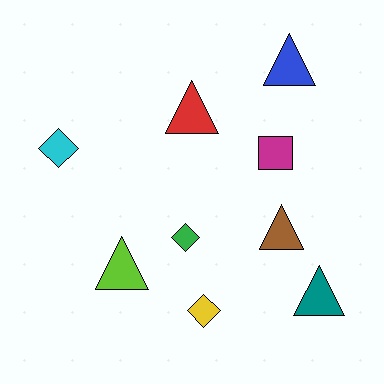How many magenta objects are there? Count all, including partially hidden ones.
There is 1 magenta object.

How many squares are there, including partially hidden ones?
There is 1 square.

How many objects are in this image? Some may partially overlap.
There are 9 objects.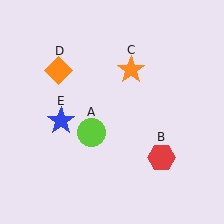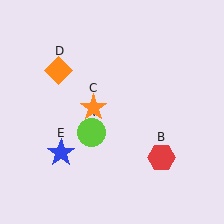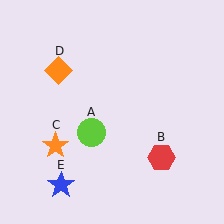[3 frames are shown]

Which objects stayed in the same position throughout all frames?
Lime circle (object A) and red hexagon (object B) and orange diamond (object D) remained stationary.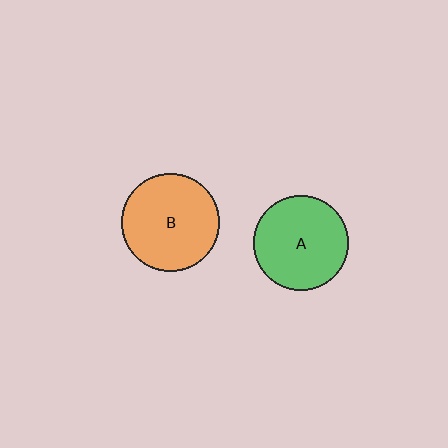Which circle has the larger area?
Circle B (orange).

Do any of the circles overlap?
No, none of the circles overlap.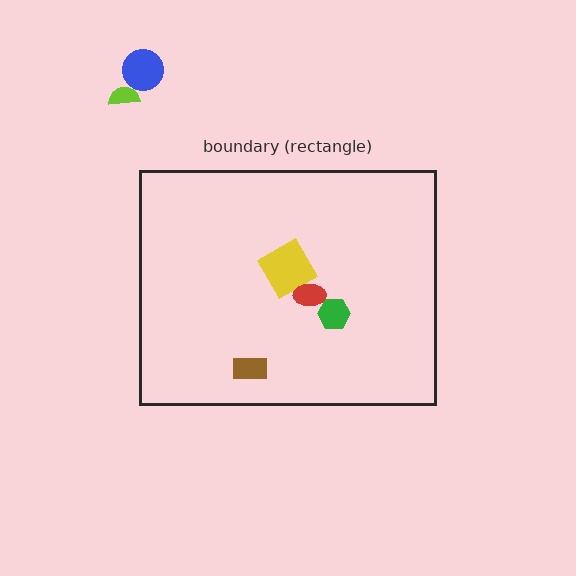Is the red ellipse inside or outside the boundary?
Inside.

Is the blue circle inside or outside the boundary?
Outside.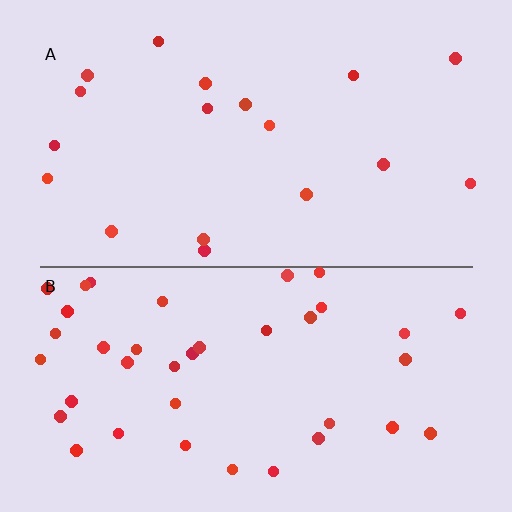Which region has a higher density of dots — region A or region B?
B (the bottom).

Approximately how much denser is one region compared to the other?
Approximately 2.1× — region B over region A.